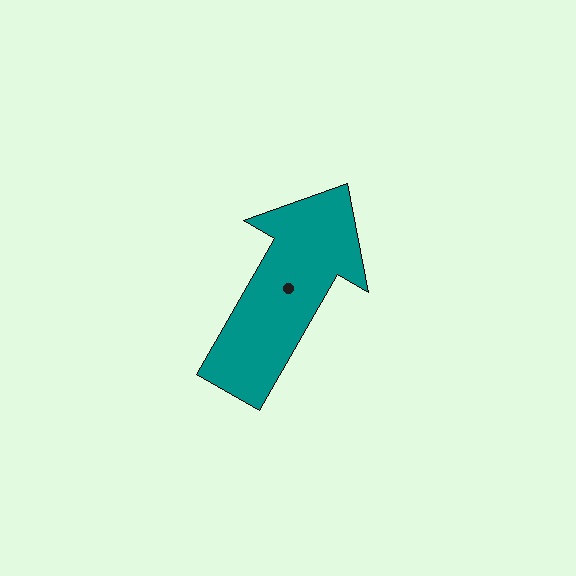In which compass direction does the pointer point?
Northeast.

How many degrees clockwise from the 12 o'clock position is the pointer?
Approximately 30 degrees.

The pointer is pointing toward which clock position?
Roughly 1 o'clock.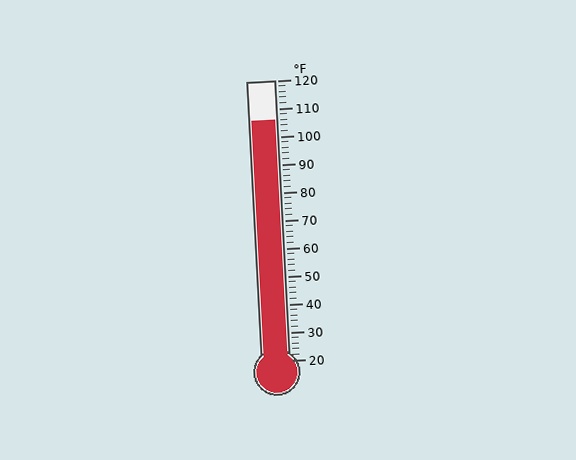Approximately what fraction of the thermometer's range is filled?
The thermometer is filled to approximately 85% of its range.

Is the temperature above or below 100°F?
The temperature is above 100°F.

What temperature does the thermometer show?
The thermometer shows approximately 106°F.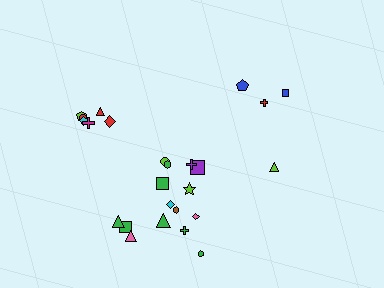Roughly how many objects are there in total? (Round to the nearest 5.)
Roughly 25 objects in total.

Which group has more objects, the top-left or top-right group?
The top-left group.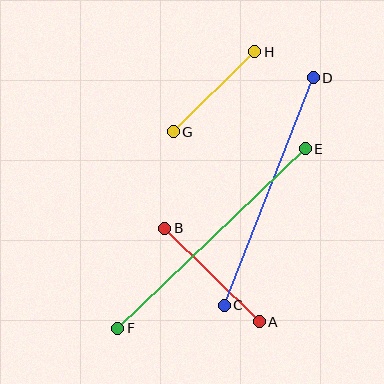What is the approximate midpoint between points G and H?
The midpoint is at approximately (214, 92) pixels.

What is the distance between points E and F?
The distance is approximately 259 pixels.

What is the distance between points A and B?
The distance is approximately 133 pixels.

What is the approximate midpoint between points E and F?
The midpoint is at approximately (212, 239) pixels.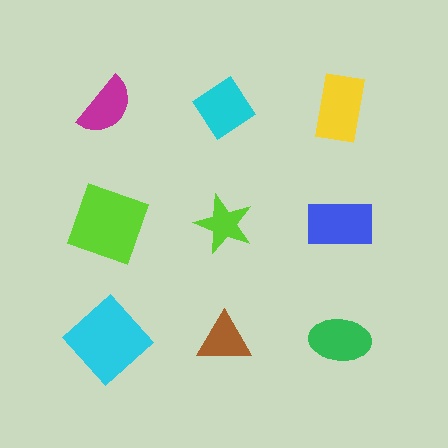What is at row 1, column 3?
A yellow rectangle.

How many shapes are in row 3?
3 shapes.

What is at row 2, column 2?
A lime star.